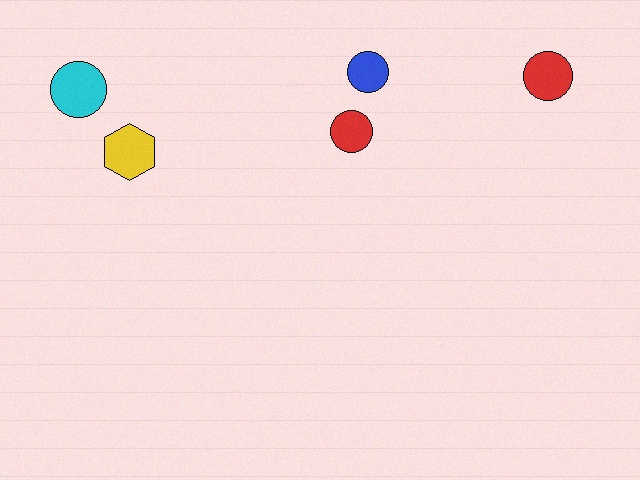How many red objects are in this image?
There are 2 red objects.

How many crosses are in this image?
There are no crosses.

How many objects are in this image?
There are 5 objects.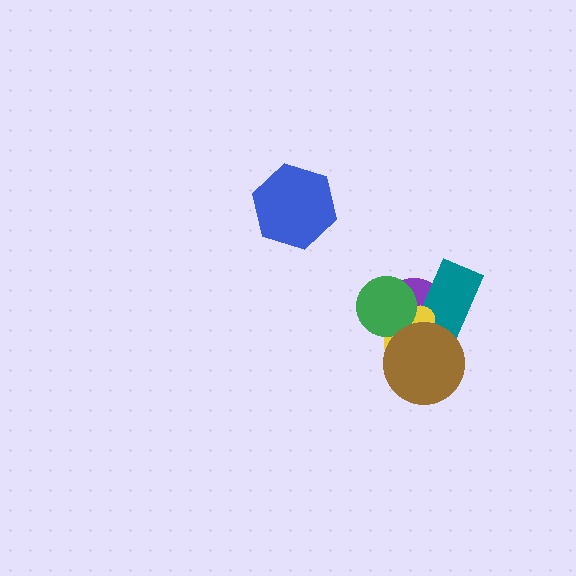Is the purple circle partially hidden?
Yes, it is partially covered by another shape.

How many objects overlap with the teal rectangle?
3 objects overlap with the teal rectangle.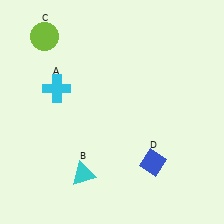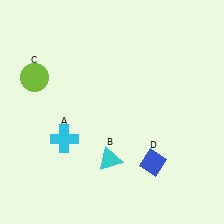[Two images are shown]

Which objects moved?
The objects that moved are: the cyan cross (A), the cyan triangle (B), the lime circle (C).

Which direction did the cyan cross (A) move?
The cyan cross (A) moved down.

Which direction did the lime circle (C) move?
The lime circle (C) moved down.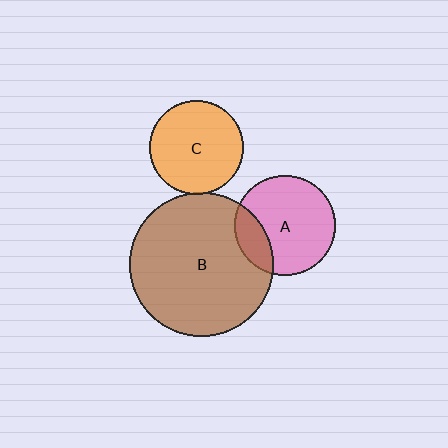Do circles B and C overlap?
Yes.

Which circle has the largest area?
Circle B (brown).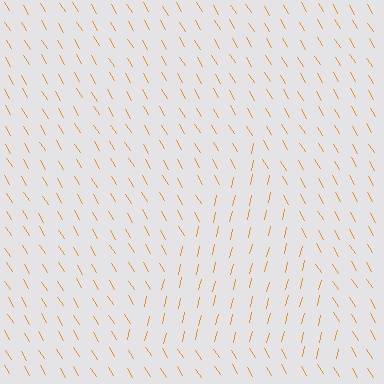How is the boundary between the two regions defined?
The boundary is defined purely by a change in line orientation (approximately 45 degrees difference). All lines are the same color and thickness.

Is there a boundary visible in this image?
Yes, there is a texture boundary formed by a change in line orientation.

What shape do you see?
I see a triangle.